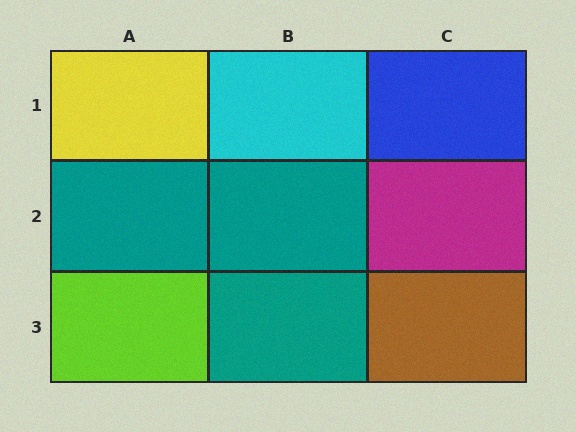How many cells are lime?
1 cell is lime.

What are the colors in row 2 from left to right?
Teal, teal, magenta.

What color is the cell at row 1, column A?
Yellow.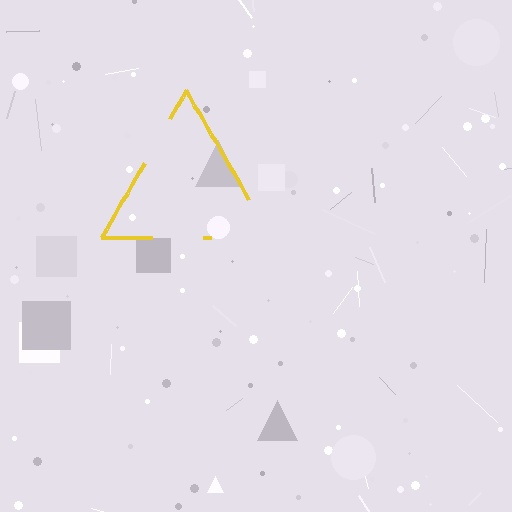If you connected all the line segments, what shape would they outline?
They would outline a triangle.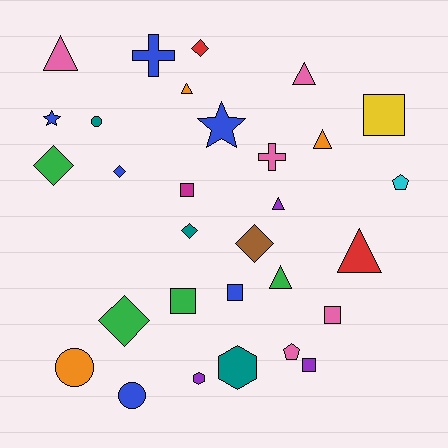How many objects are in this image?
There are 30 objects.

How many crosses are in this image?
There are 2 crosses.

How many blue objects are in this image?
There are 6 blue objects.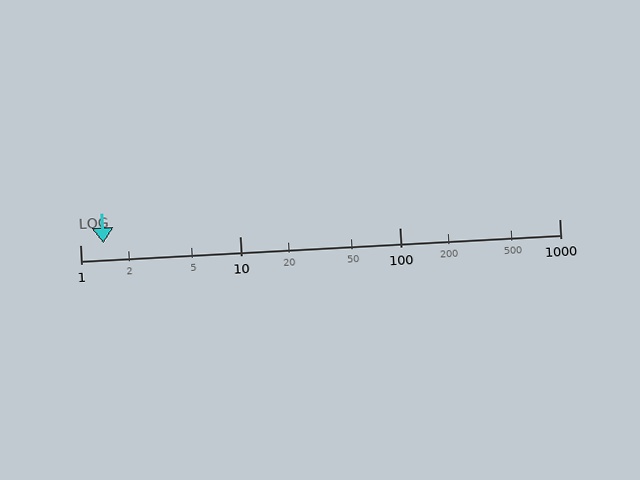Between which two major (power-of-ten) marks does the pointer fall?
The pointer is between 1 and 10.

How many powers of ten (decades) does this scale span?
The scale spans 3 decades, from 1 to 1000.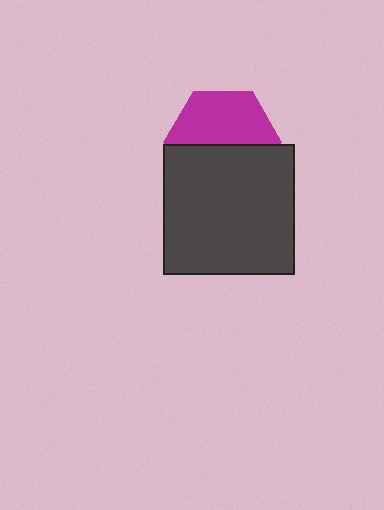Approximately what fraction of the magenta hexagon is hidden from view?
Roughly 50% of the magenta hexagon is hidden behind the dark gray square.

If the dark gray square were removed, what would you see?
You would see the complete magenta hexagon.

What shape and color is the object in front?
The object in front is a dark gray square.